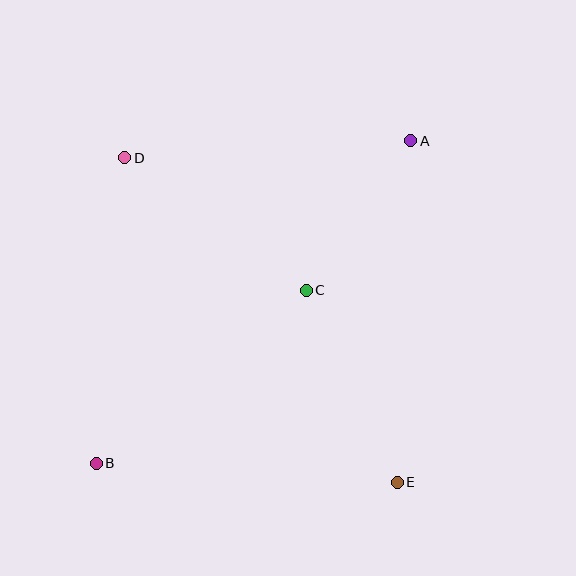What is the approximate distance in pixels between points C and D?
The distance between C and D is approximately 225 pixels.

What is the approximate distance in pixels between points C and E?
The distance between C and E is approximately 213 pixels.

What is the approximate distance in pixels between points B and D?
The distance between B and D is approximately 307 pixels.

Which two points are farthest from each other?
Points A and B are farthest from each other.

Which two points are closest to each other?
Points A and C are closest to each other.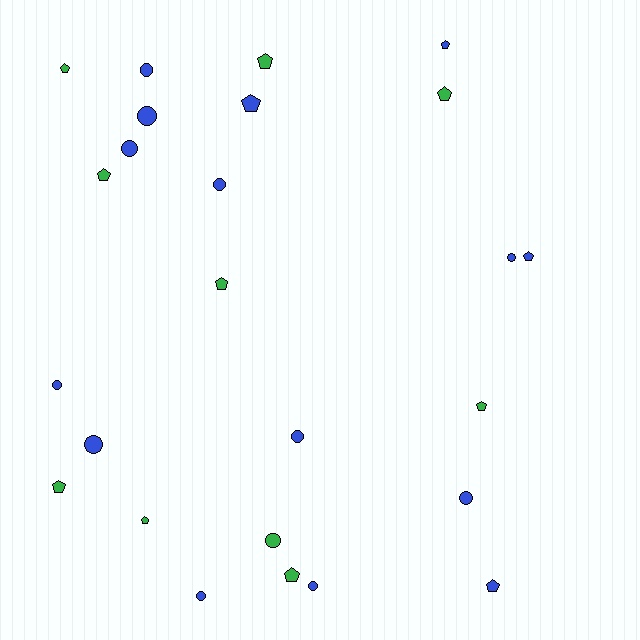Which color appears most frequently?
Blue, with 15 objects.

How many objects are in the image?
There are 25 objects.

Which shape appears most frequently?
Pentagon, with 13 objects.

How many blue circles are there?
There are 11 blue circles.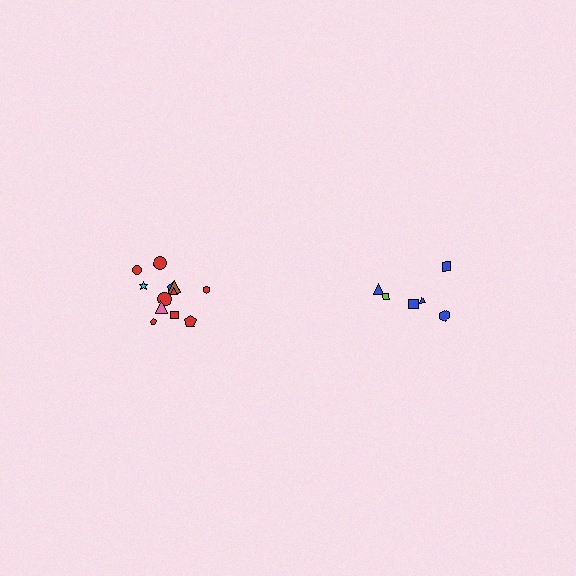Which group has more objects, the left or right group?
The left group.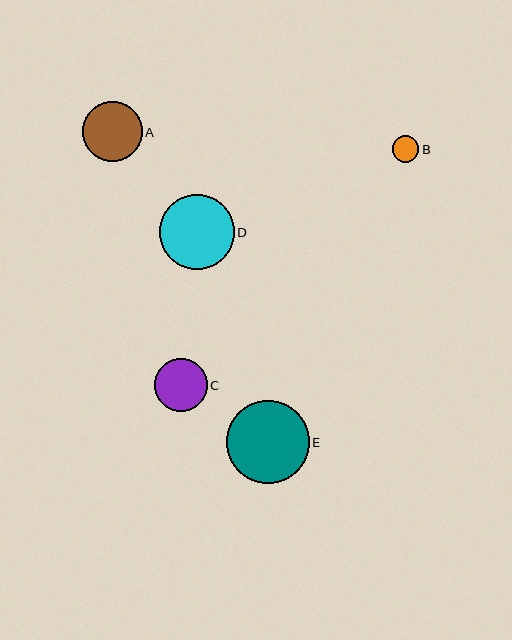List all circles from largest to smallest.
From largest to smallest: E, D, A, C, B.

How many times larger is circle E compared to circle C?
Circle E is approximately 1.6 times the size of circle C.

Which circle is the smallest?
Circle B is the smallest with a size of approximately 26 pixels.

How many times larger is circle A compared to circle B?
Circle A is approximately 2.2 times the size of circle B.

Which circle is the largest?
Circle E is the largest with a size of approximately 82 pixels.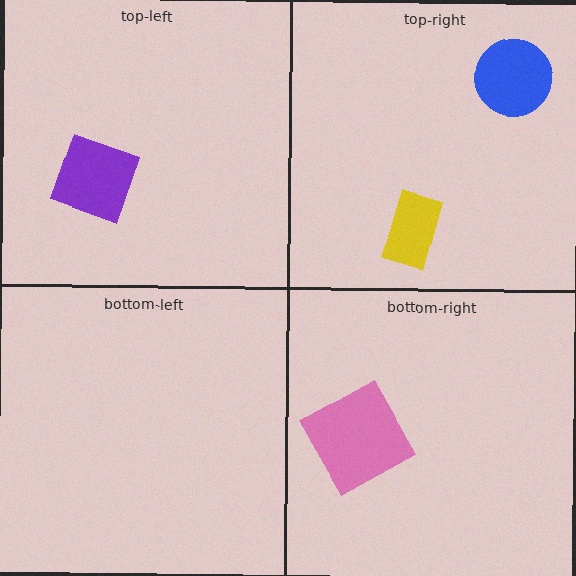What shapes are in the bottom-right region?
The pink square.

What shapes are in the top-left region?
The purple diamond.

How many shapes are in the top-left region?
1.